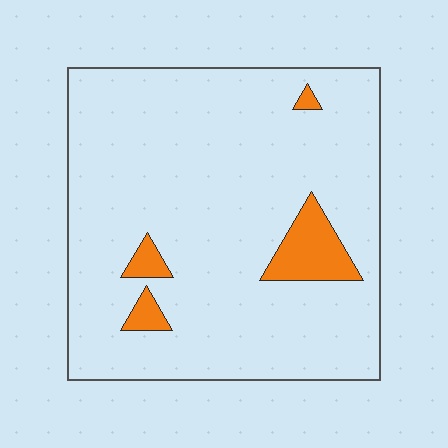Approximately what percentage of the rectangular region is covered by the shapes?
Approximately 10%.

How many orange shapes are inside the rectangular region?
4.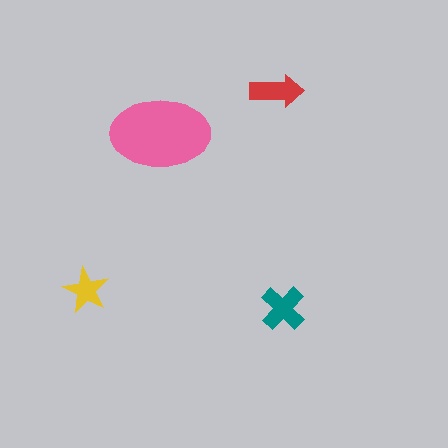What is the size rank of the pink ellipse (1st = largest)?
1st.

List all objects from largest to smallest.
The pink ellipse, the teal cross, the red arrow, the yellow star.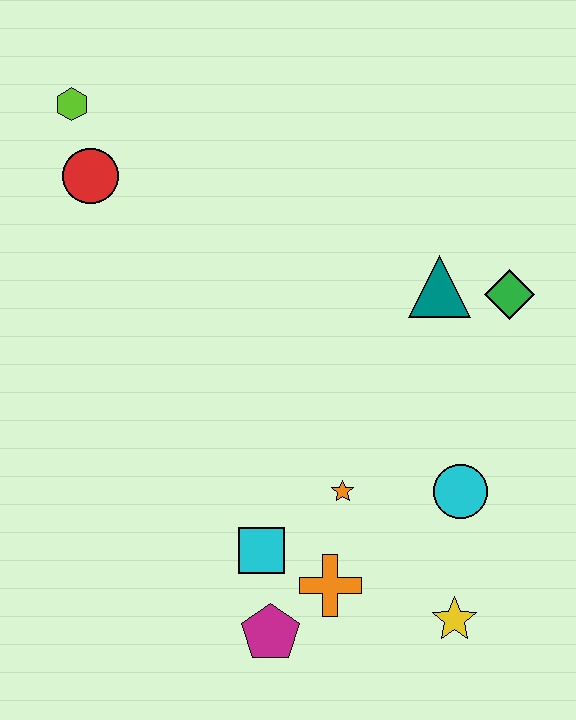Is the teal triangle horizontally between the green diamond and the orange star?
Yes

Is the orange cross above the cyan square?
No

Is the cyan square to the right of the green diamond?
No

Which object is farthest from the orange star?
The lime hexagon is farthest from the orange star.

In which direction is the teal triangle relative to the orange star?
The teal triangle is above the orange star.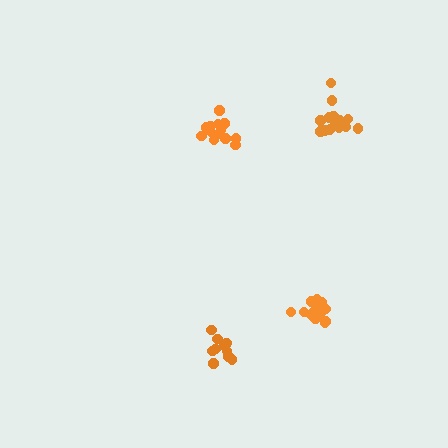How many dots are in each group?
Group 1: 14 dots, Group 2: 14 dots, Group 3: 15 dots, Group 4: 13 dots (56 total).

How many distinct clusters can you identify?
There are 4 distinct clusters.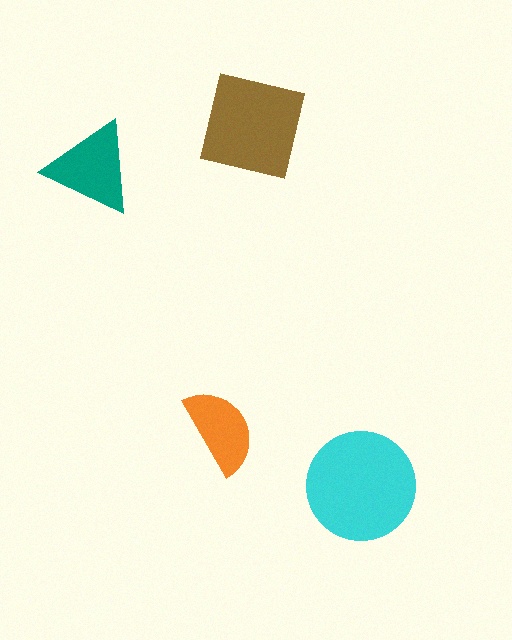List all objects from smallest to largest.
The orange semicircle, the teal triangle, the brown square, the cyan circle.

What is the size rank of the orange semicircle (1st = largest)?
4th.